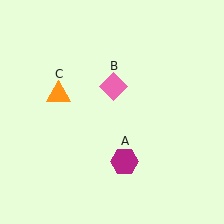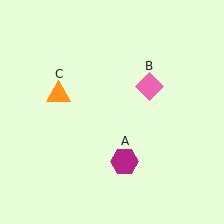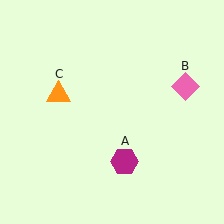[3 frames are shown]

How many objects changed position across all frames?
1 object changed position: pink diamond (object B).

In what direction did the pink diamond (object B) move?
The pink diamond (object B) moved right.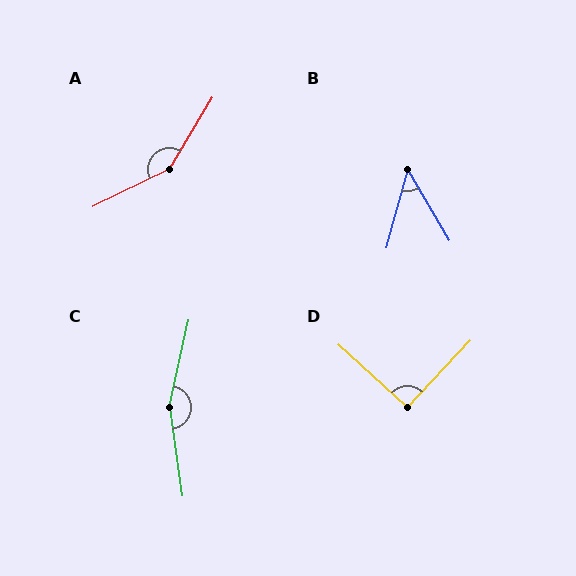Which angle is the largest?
C, at approximately 160 degrees.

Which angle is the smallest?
B, at approximately 45 degrees.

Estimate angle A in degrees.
Approximately 147 degrees.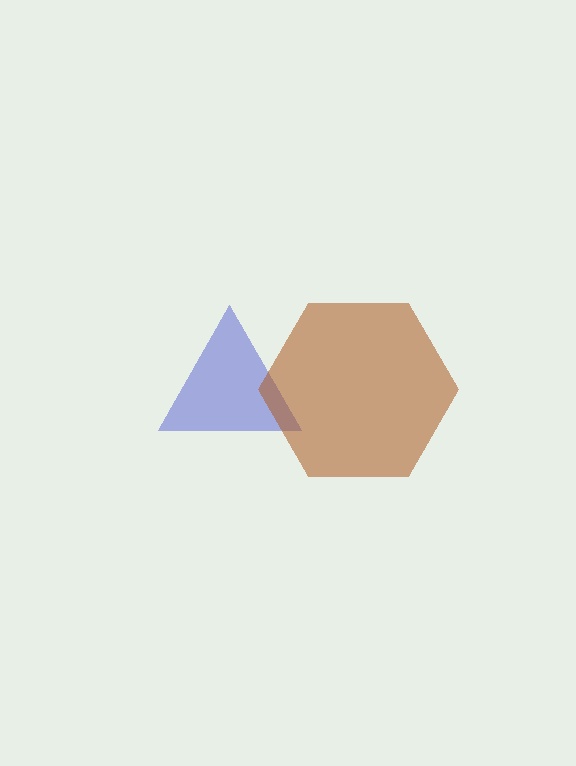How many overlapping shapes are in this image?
There are 2 overlapping shapes in the image.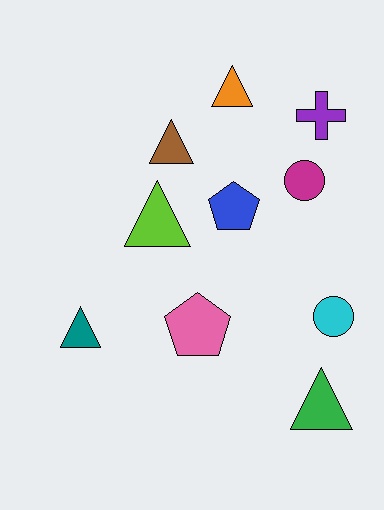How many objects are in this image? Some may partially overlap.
There are 10 objects.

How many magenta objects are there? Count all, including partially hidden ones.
There is 1 magenta object.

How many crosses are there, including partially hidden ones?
There is 1 cross.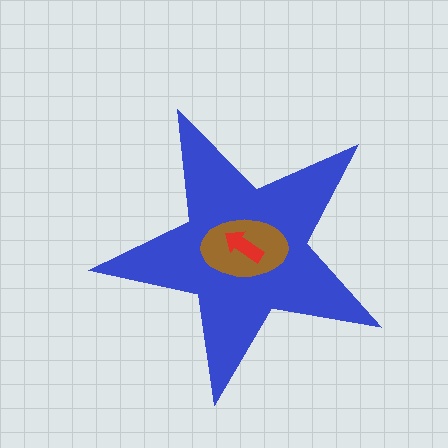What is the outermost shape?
The blue star.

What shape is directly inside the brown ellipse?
The red arrow.